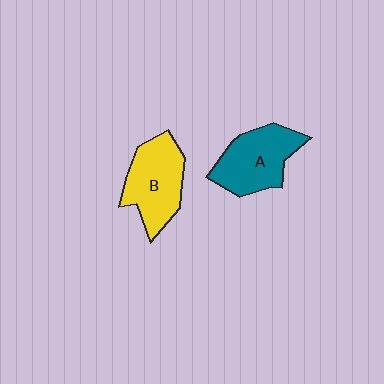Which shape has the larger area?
Shape B (yellow).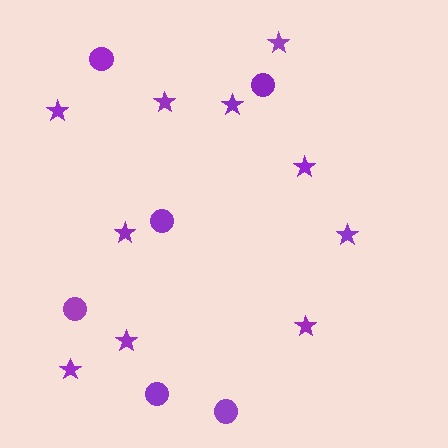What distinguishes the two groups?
There are 2 groups: one group of stars (10) and one group of circles (6).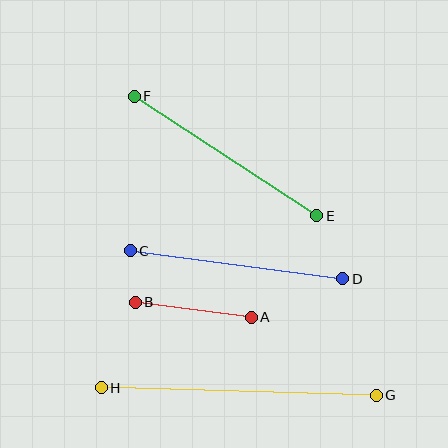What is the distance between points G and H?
The distance is approximately 275 pixels.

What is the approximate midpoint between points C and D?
The midpoint is at approximately (236, 265) pixels.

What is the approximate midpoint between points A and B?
The midpoint is at approximately (193, 310) pixels.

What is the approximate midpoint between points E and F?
The midpoint is at approximately (225, 156) pixels.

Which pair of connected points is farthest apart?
Points G and H are farthest apart.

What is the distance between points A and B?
The distance is approximately 117 pixels.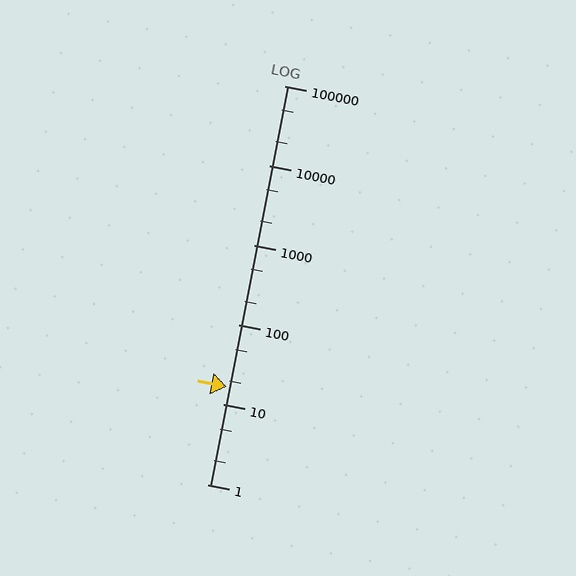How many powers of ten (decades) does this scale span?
The scale spans 5 decades, from 1 to 100000.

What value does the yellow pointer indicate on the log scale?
The pointer indicates approximately 17.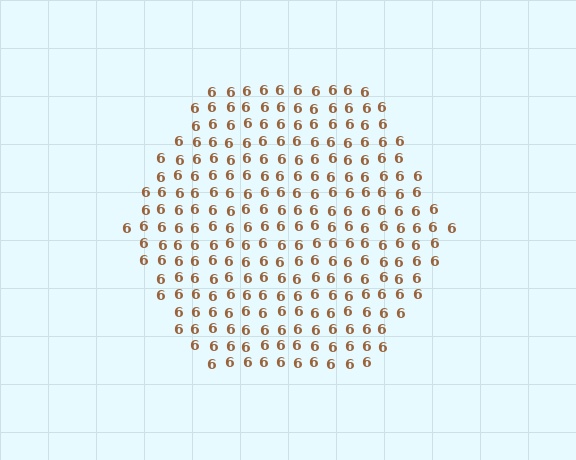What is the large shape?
The large shape is a hexagon.